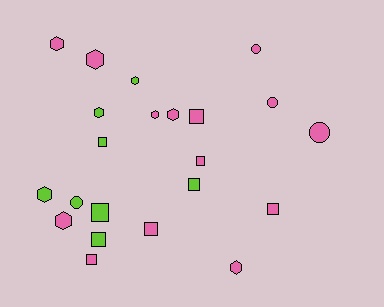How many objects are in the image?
There are 22 objects.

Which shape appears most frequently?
Square, with 9 objects.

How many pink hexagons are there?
There are 6 pink hexagons.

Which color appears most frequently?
Pink, with 14 objects.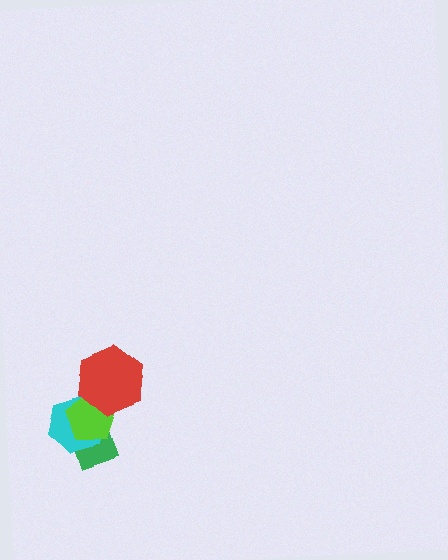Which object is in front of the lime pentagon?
The red hexagon is in front of the lime pentagon.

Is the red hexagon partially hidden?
No, no other shape covers it.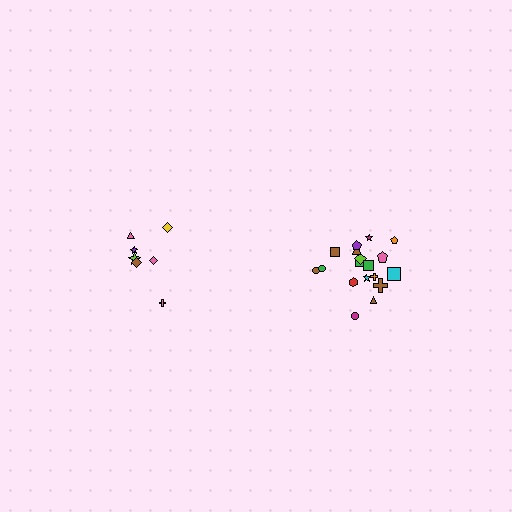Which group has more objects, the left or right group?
The right group.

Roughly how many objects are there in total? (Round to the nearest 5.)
Roughly 25 objects in total.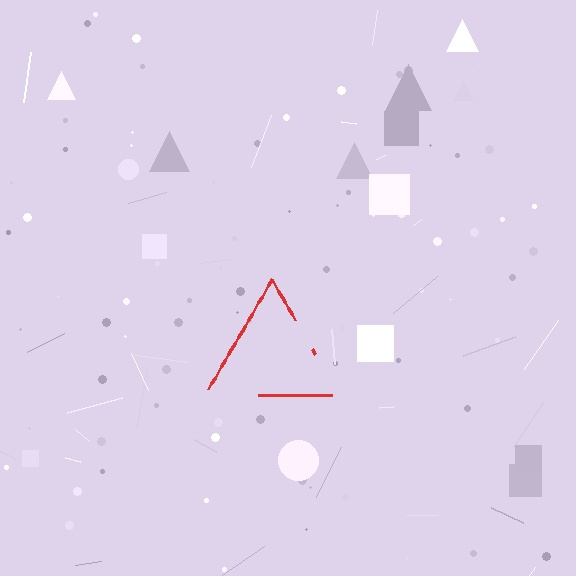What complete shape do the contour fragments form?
The contour fragments form a triangle.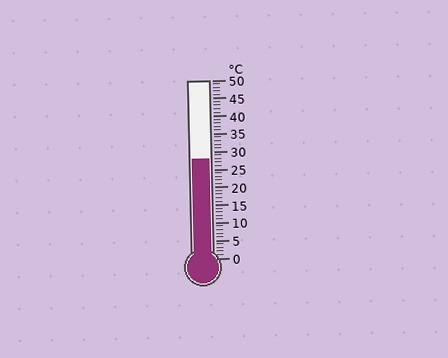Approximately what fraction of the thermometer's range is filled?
The thermometer is filled to approximately 55% of its range.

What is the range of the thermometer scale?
The thermometer scale ranges from 0°C to 50°C.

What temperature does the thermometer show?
The thermometer shows approximately 28°C.